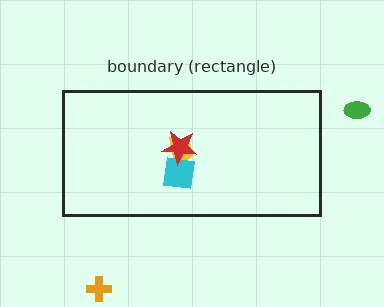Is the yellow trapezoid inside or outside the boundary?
Inside.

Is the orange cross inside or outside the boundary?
Outside.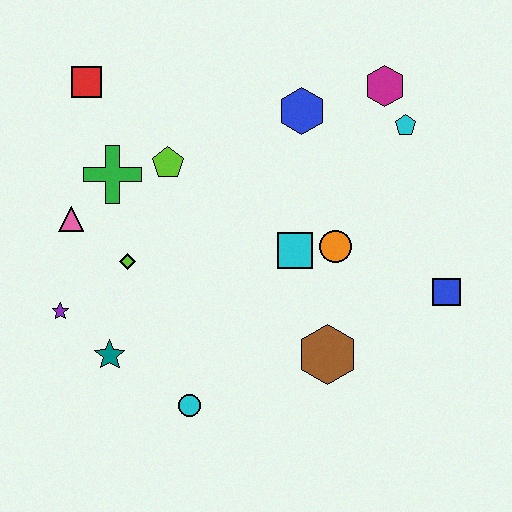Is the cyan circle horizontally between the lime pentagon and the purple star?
No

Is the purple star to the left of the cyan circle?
Yes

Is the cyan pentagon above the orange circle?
Yes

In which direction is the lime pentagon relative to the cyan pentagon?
The lime pentagon is to the left of the cyan pentagon.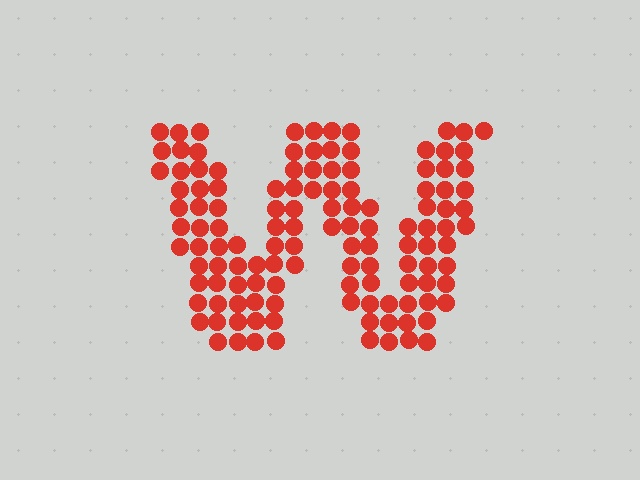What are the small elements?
The small elements are circles.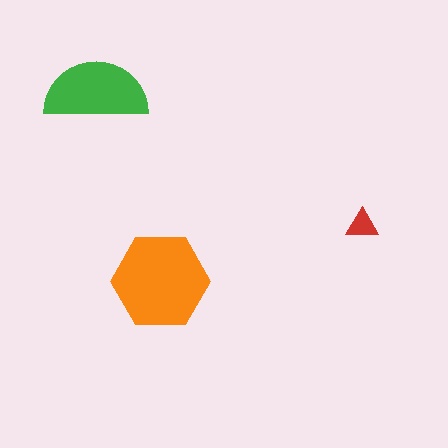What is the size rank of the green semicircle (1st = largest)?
2nd.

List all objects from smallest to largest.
The red triangle, the green semicircle, the orange hexagon.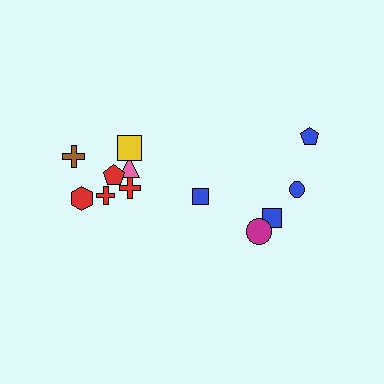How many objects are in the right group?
There are 5 objects.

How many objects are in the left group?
There are 7 objects.